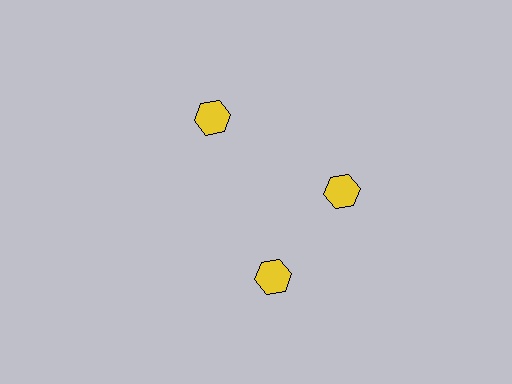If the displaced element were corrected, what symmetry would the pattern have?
It would have 3-fold rotational symmetry — the pattern would map onto itself every 120 degrees.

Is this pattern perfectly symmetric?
No. The 3 yellow hexagons are arranged in a ring, but one element near the 7 o'clock position is rotated out of alignment along the ring, breaking the 3-fold rotational symmetry.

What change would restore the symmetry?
The symmetry would be restored by rotating it back into even spacing with its neighbors so that all 3 hexagons sit at equal angles and equal distance from the center.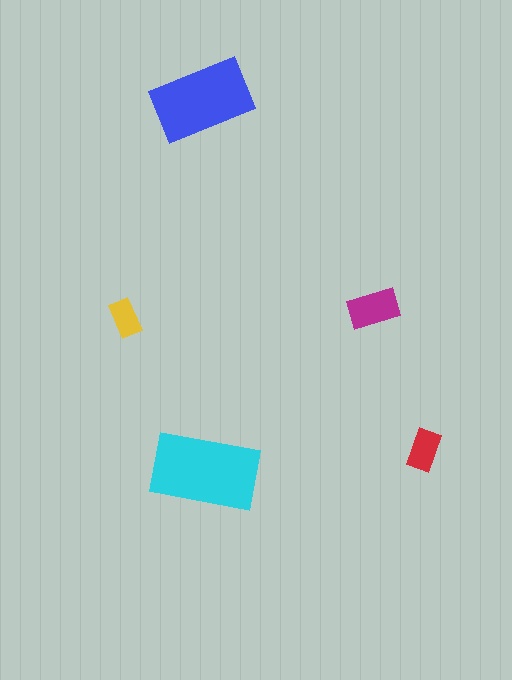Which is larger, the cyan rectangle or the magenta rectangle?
The cyan one.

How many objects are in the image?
There are 5 objects in the image.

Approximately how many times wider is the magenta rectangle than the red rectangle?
About 1.5 times wider.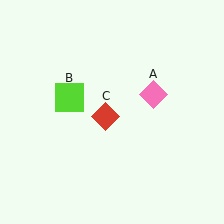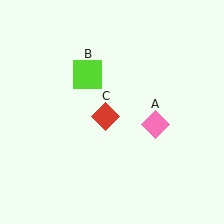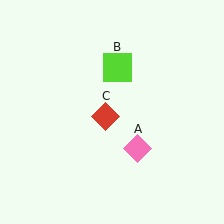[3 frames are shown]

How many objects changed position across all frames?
2 objects changed position: pink diamond (object A), lime square (object B).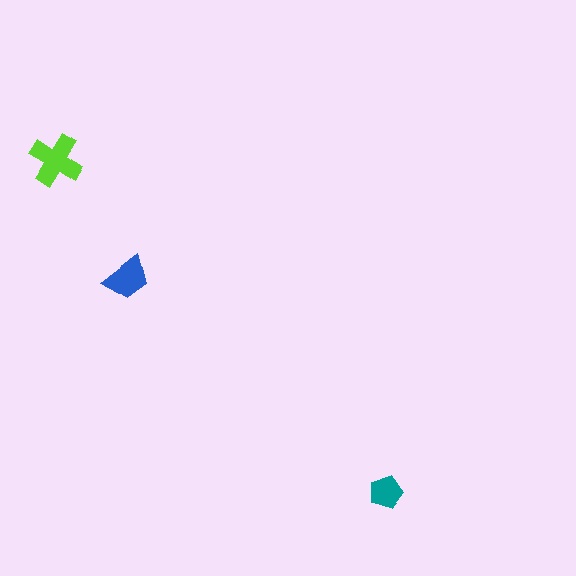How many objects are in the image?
There are 3 objects in the image.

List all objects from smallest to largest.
The teal pentagon, the blue trapezoid, the lime cross.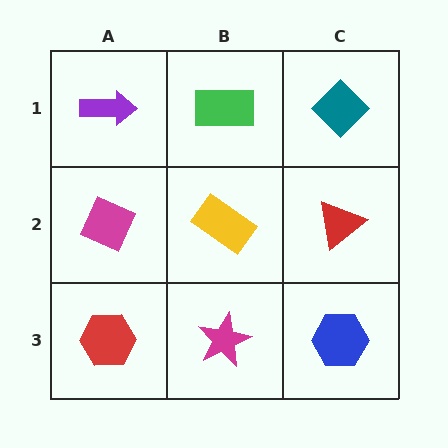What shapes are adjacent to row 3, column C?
A red triangle (row 2, column C), a magenta star (row 3, column B).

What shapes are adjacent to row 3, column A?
A magenta diamond (row 2, column A), a magenta star (row 3, column B).